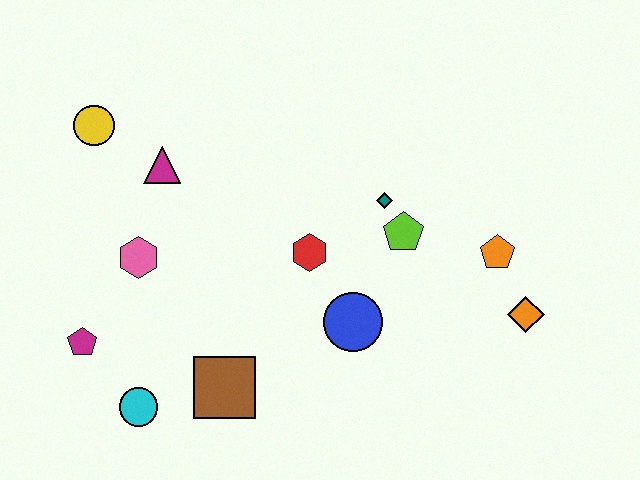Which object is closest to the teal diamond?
The lime pentagon is closest to the teal diamond.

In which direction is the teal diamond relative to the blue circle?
The teal diamond is above the blue circle.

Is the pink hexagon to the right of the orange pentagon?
No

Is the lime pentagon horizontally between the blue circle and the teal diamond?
No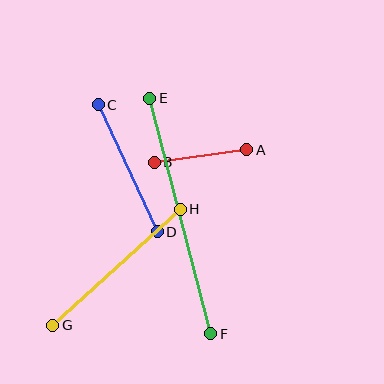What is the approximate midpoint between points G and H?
The midpoint is at approximately (116, 267) pixels.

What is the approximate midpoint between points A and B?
The midpoint is at approximately (200, 156) pixels.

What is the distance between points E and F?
The distance is approximately 244 pixels.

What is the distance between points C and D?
The distance is approximately 140 pixels.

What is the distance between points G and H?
The distance is approximately 173 pixels.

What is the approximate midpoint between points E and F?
The midpoint is at approximately (180, 216) pixels.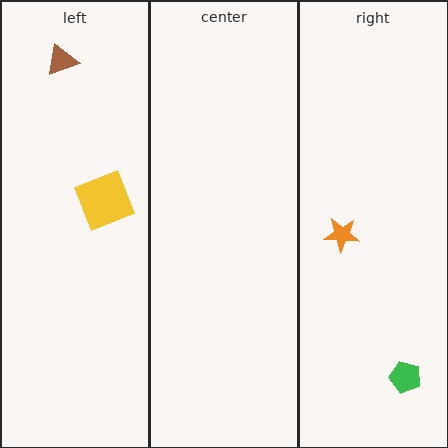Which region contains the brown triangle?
The left region.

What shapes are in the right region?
The orange star, the green pentagon.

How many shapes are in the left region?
2.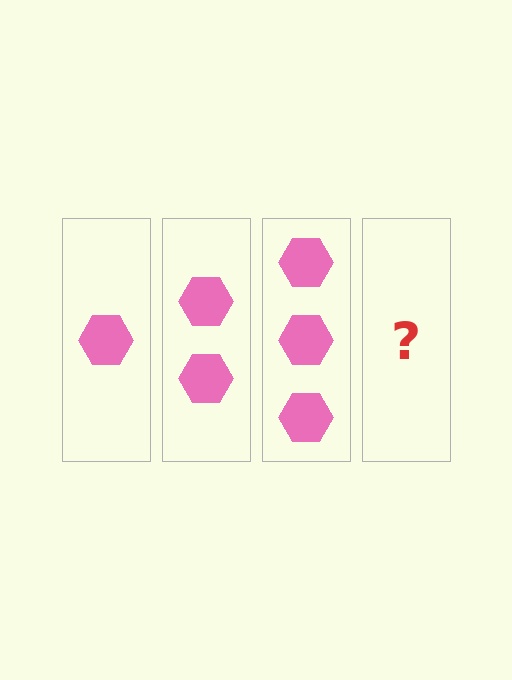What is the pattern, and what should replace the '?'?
The pattern is that each step adds one more hexagon. The '?' should be 4 hexagons.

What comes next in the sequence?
The next element should be 4 hexagons.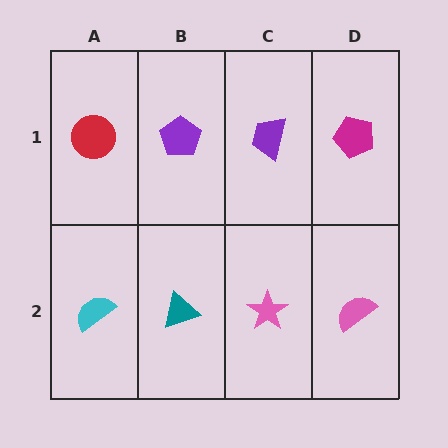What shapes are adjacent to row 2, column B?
A purple pentagon (row 1, column B), a cyan semicircle (row 2, column A), a pink star (row 2, column C).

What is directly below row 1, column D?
A pink semicircle.